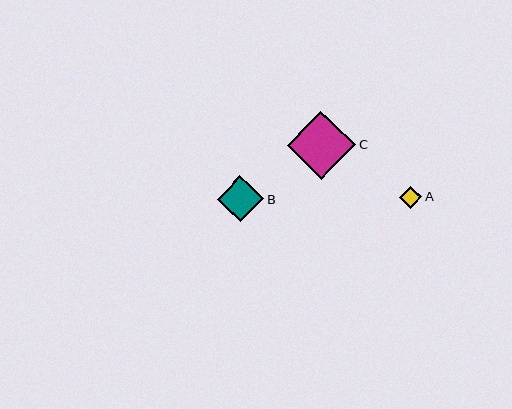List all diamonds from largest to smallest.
From largest to smallest: C, B, A.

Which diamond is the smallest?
Diamond A is the smallest with a size of approximately 22 pixels.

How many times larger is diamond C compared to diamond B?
Diamond C is approximately 1.5 times the size of diamond B.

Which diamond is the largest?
Diamond C is the largest with a size of approximately 68 pixels.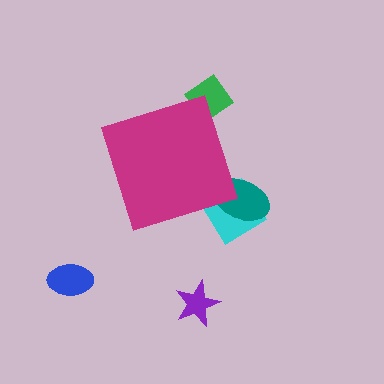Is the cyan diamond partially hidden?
Yes, the cyan diamond is partially hidden behind the magenta diamond.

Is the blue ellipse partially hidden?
No, the blue ellipse is fully visible.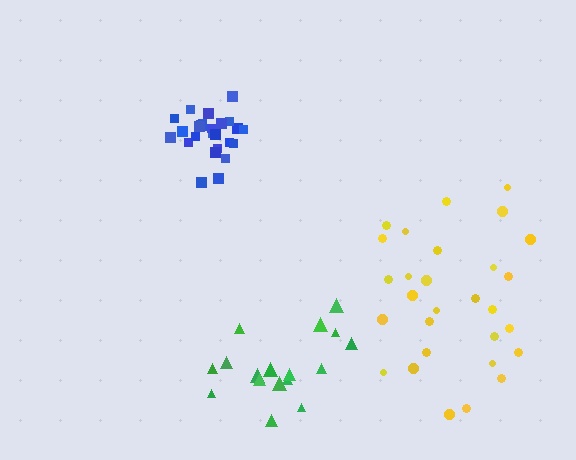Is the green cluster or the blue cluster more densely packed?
Blue.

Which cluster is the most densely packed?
Blue.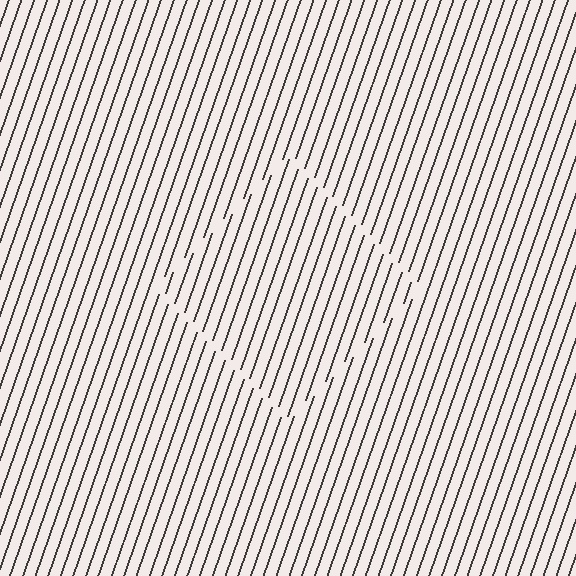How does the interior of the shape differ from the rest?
The interior of the shape contains the same grating, shifted by half a period — the contour is defined by the phase discontinuity where line-ends from the inner and outer gratings abut.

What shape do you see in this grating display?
An illusory square. The interior of the shape contains the same grating, shifted by half a period — the contour is defined by the phase discontinuity where line-ends from the inner and outer gratings abut.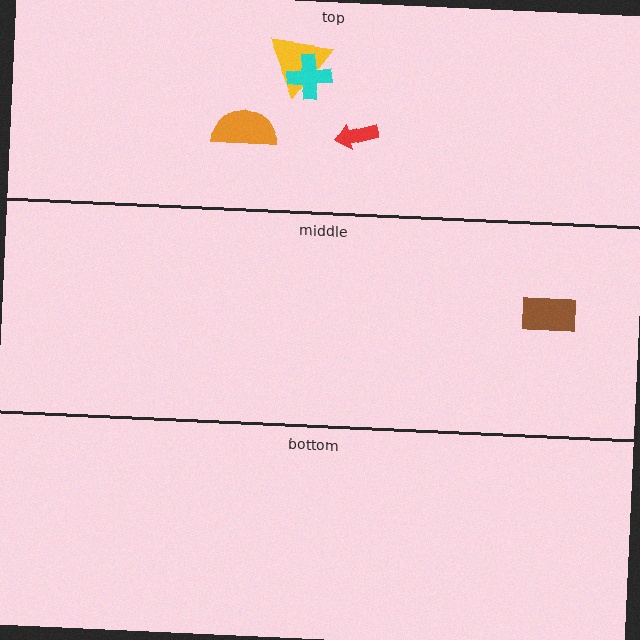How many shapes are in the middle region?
1.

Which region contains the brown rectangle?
The middle region.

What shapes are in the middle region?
The brown rectangle.